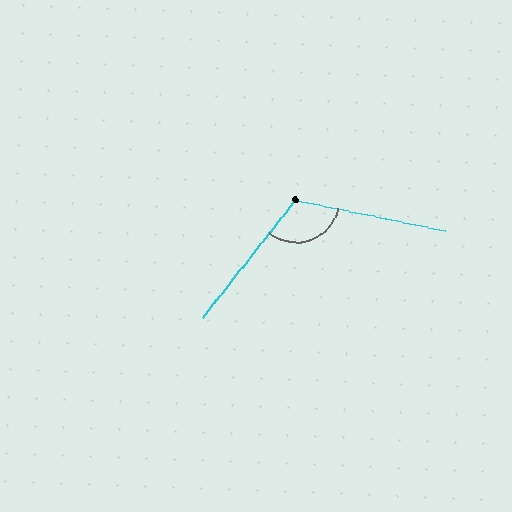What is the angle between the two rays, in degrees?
Approximately 117 degrees.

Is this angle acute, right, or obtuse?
It is obtuse.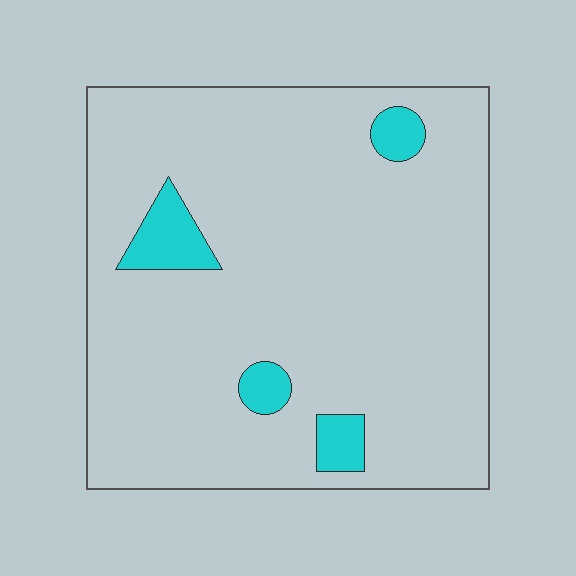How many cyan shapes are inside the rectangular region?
4.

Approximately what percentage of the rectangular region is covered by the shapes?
Approximately 10%.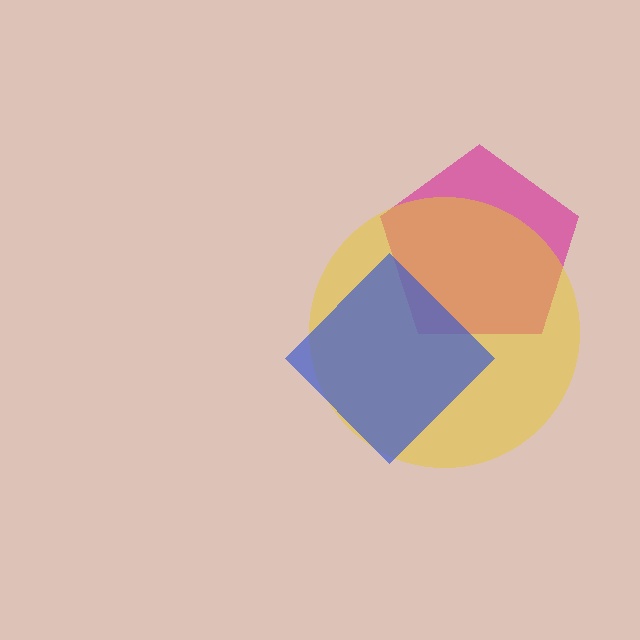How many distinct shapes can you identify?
There are 3 distinct shapes: a magenta pentagon, a yellow circle, a blue diamond.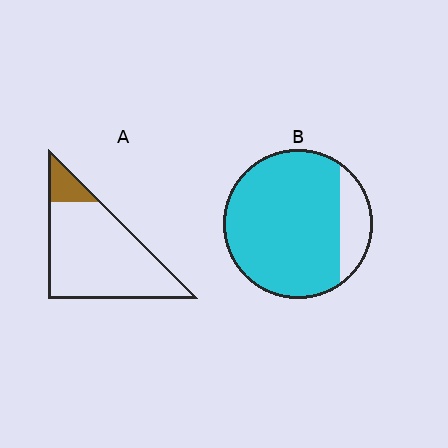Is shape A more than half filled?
No.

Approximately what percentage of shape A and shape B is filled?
A is approximately 15% and B is approximately 85%.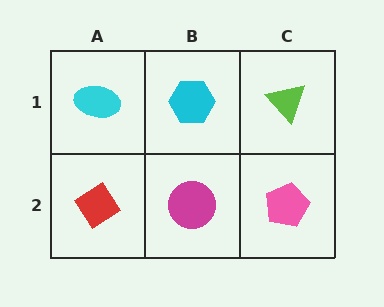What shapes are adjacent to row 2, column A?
A cyan ellipse (row 1, column A), a magenta circle (row 2, column B).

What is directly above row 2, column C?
A lime triangle.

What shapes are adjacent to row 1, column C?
A pink pentagon (row 2, column C), a cyan hexagon (row 1, column B).